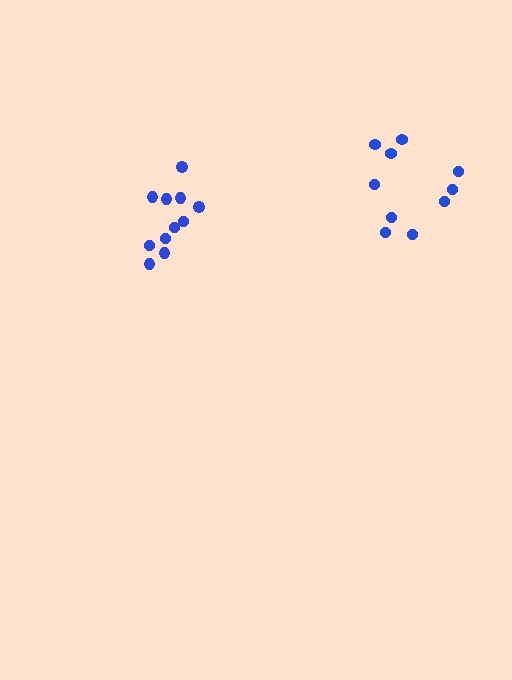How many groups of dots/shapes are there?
There are 2 groups.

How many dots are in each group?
Group 1: 11 dots, Group 2: 10 dots (21 total).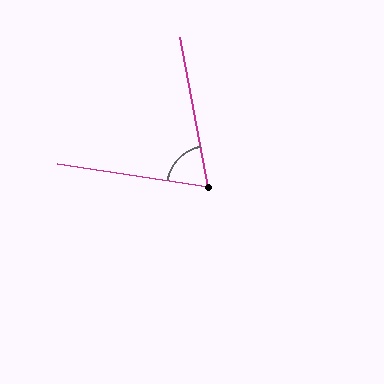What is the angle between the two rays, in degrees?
Approximately 71 degrees.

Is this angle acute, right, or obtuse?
It is acute.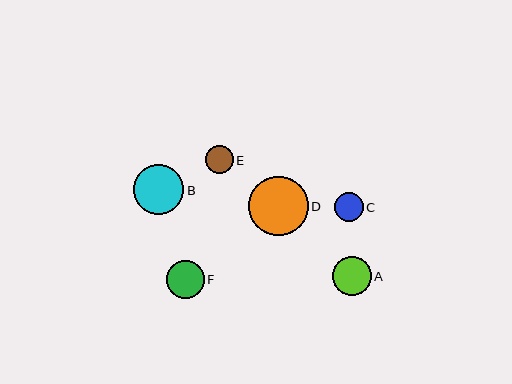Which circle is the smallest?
Circle E is the smallest with a size of approximately 28 pixels.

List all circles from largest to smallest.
From largest to smallest: D, B, A, F, C, E.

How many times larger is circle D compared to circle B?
Circle D is approximately 1.2 times the size of circle B.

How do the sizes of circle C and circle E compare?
Circle C and circle E are approximately the same size.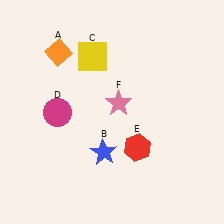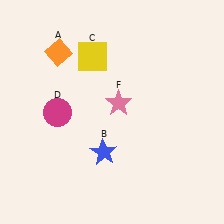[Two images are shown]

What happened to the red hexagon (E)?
The red hexagon (E) was removed in Image 2. It was in the bottom-right area of Image 1.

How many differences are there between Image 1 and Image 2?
There is 1 difference between the two images.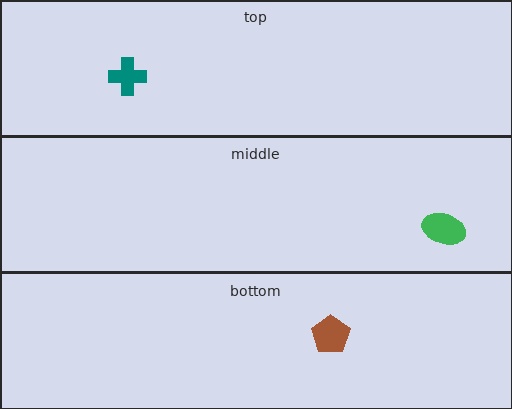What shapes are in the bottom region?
The brown pentagon.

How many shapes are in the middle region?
1.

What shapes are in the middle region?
The green ellipse.